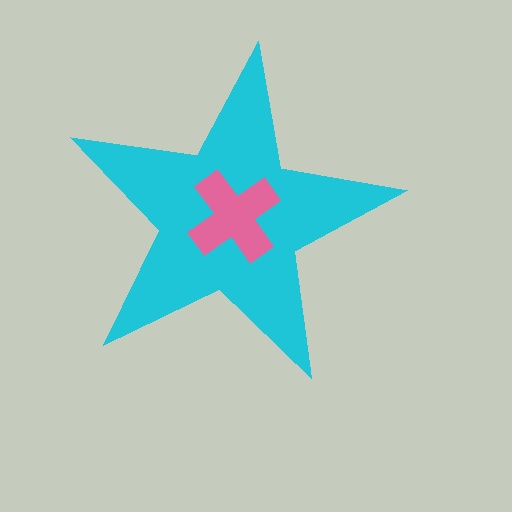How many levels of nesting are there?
2.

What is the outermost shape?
The cyan star.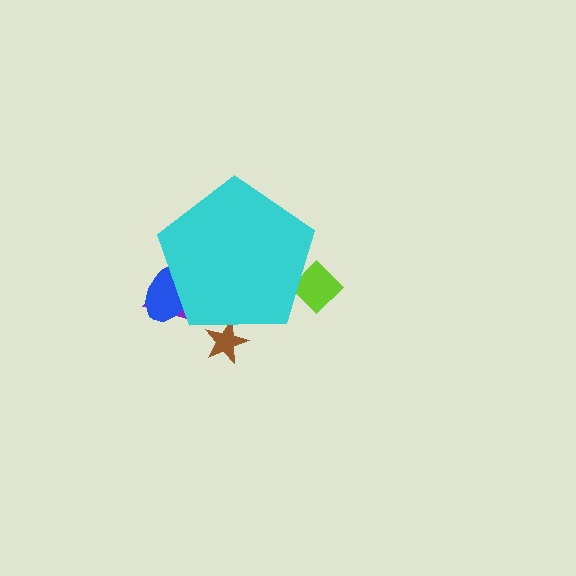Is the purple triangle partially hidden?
Yes, the purple triangle is partially hidden behind the cyan pentagon.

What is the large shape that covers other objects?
A cyan pentagon.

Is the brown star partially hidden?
Yes, the brown star is partially hidden behind the cyan pentagon.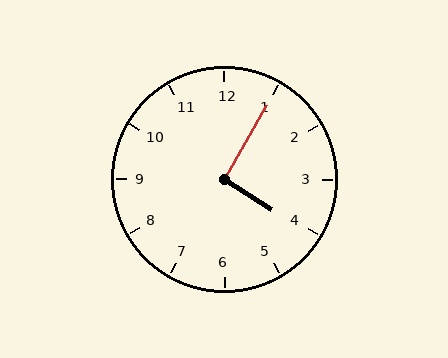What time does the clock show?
4:05.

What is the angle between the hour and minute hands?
Approximately 92 degrees.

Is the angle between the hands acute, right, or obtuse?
It is right.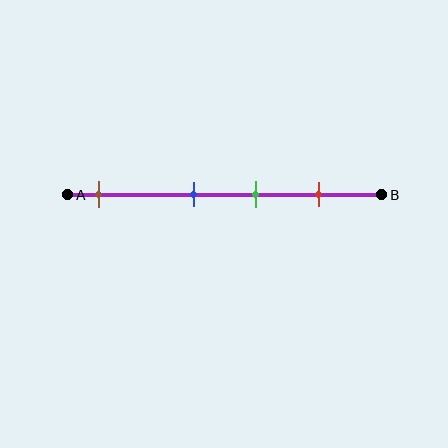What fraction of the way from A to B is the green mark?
The green mark is approximately 60% (0.6) of the way from A to B.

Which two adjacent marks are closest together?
The blue and green marks are the closest adjacent pair.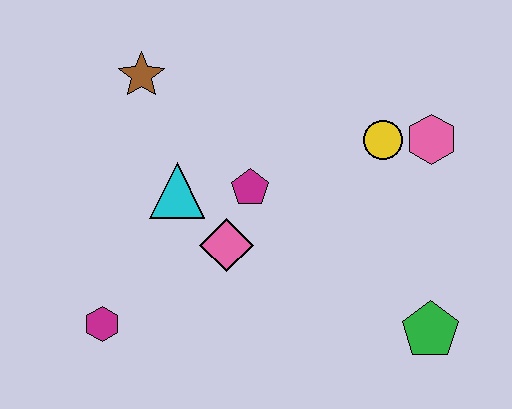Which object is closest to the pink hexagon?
The yellow circle is closest to the pink hexagon.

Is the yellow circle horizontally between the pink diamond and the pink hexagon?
Yes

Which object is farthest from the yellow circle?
The magenta hexagon is farthest from the yellow circle.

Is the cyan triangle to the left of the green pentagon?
Yes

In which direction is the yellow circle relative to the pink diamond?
The yellow circle is to the right of the pink diamond.